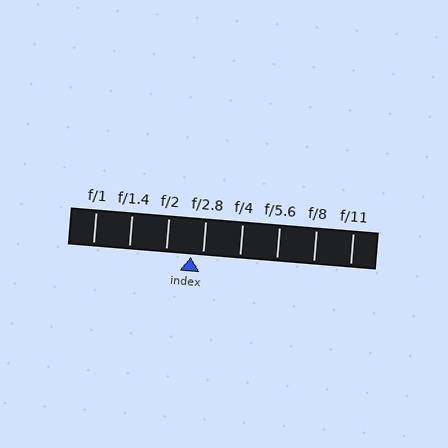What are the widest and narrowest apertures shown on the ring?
The widest aperture shown is f/1 and the narrowest is f/11.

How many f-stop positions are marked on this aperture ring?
There are 8 f-stop positions marked.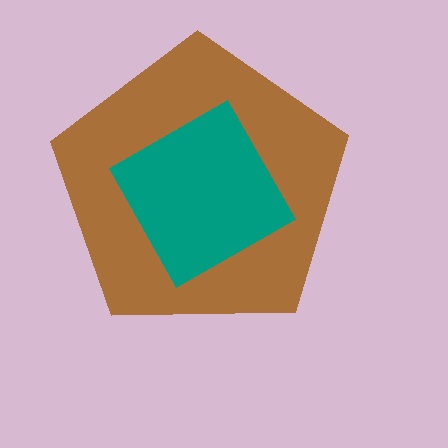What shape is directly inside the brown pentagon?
The teal diamond.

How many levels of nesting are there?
2.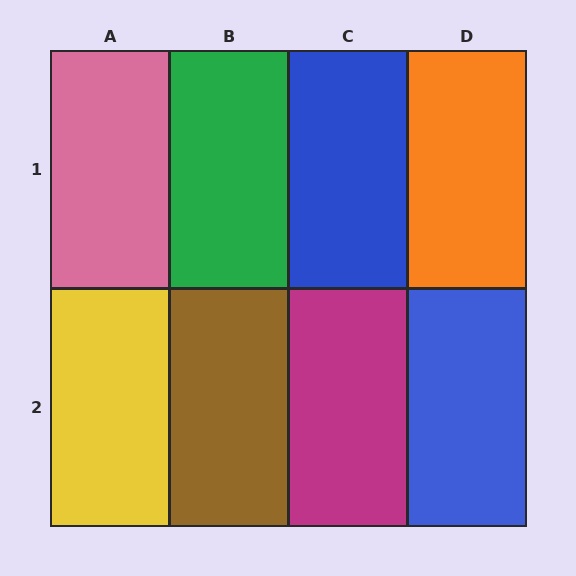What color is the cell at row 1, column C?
Blue.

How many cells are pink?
1 cell is pink.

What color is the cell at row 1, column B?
Green.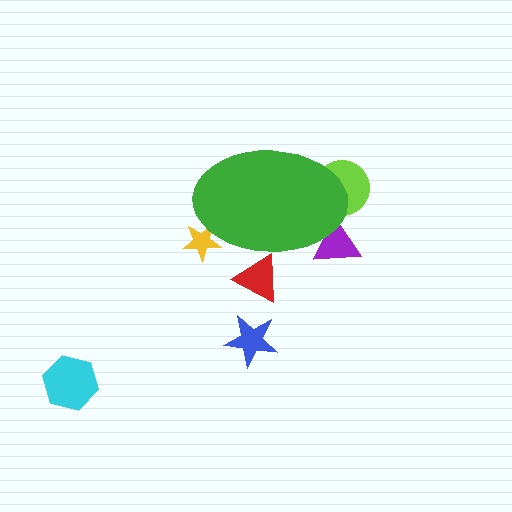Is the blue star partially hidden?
No, the blue star is fully visible.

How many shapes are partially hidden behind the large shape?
4 shapes are partially hidden.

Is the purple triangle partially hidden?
Yes, the purple triangle is partially hidden behind the green ellipse.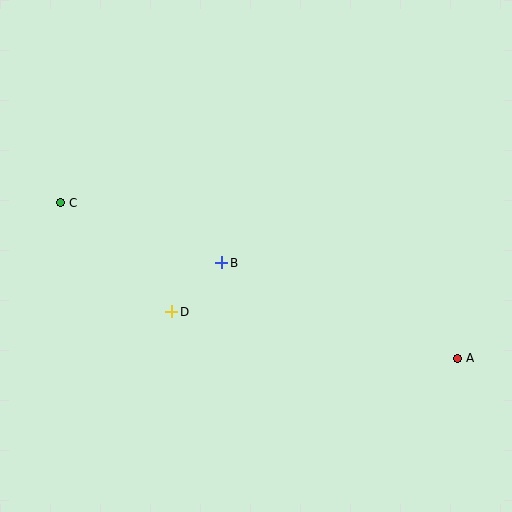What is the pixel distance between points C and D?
The distance between C and D is 155 pixels.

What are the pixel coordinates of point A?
Point A is at (458, 358).